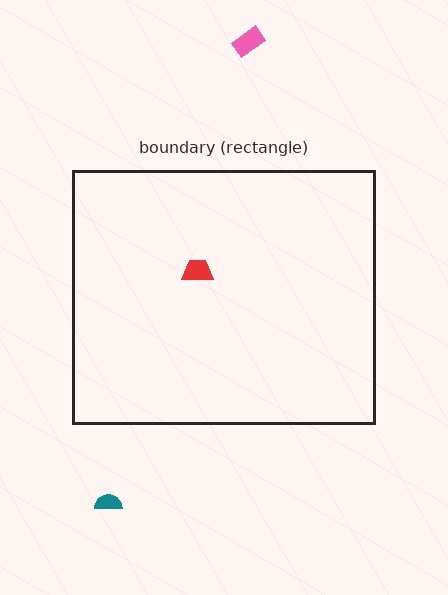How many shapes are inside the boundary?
1 inside, 2 outside.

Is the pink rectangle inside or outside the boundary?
Outside.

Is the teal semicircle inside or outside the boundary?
Outside.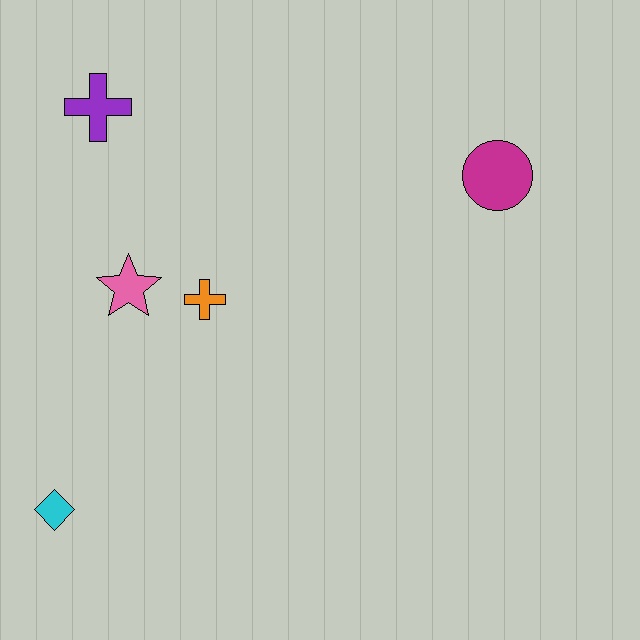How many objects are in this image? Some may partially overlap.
There are 5 objects.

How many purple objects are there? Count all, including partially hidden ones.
There is 1 purple object.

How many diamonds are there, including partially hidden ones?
There is 1 diamond.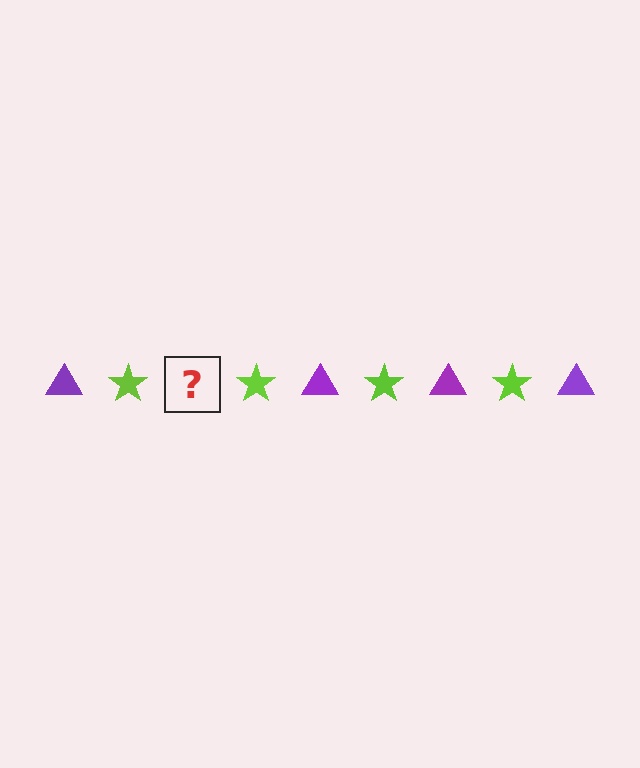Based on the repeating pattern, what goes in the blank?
The blank should be a purple triangle.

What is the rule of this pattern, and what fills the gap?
The rule is that the pattern alternates between purple triangle and lime star. The gap should be filled with a purple triangle.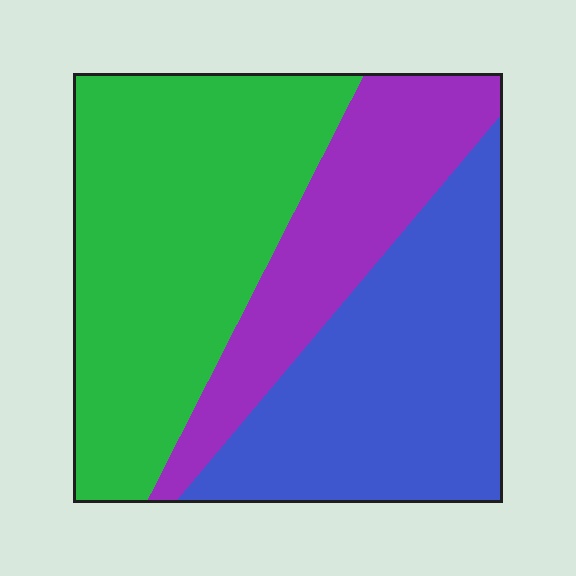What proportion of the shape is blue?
Blue covers 35% of the shape.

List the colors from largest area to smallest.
From largest to smallest: green, blue, purple.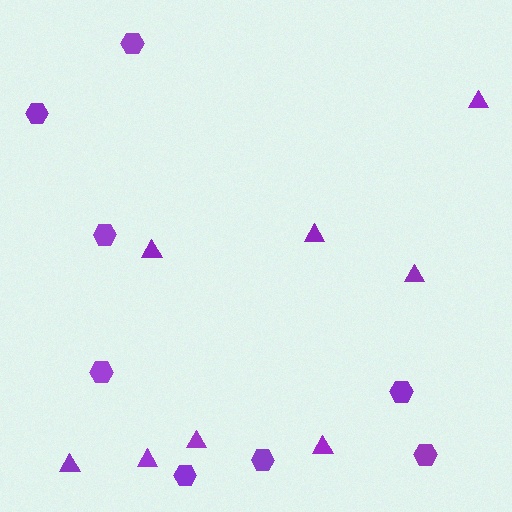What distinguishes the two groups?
There are 2 groups: one group of triangles (8) and one group of hexagons (8).